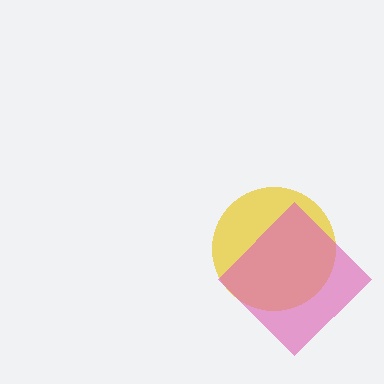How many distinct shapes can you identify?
There are 2 distinct shapes: a yellow circle, a pink diamond.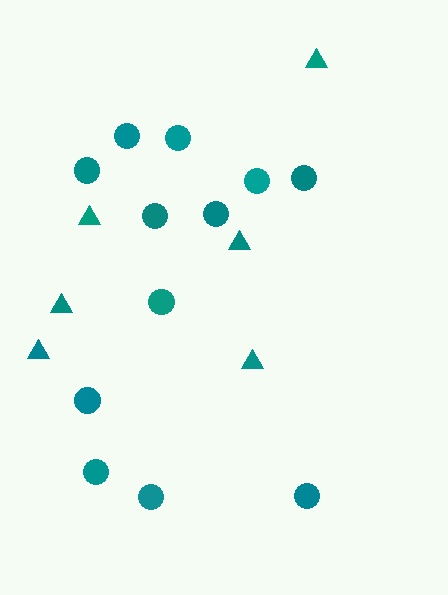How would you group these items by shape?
There are 2 groups: one group of circles (12) and one group of triangles (6).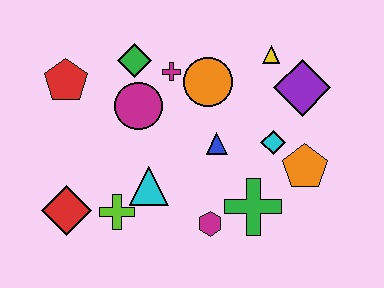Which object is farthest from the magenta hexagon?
The red pentagon is farthest from the magenta hexagon.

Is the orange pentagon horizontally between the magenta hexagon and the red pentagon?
No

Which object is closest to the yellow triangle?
The purple diamond is closest to the yellow triangle.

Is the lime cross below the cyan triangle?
Yes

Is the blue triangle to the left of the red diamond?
No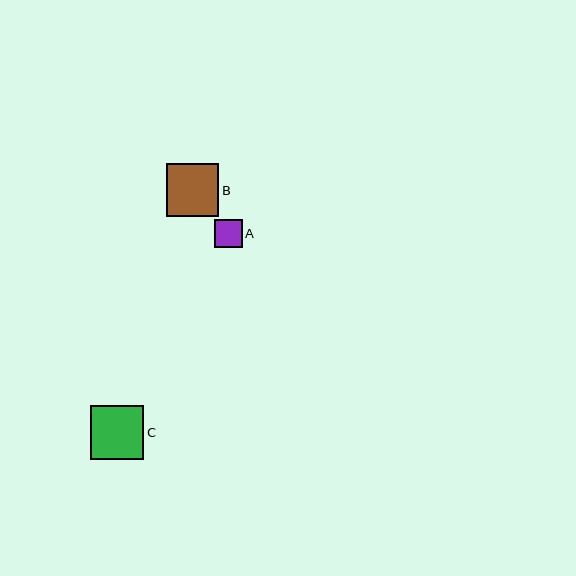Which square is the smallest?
Square A is the smallest with a size of approximately 28 pixels.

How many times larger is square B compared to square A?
Square B is approximately 1.9 times the size of square A.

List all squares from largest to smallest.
From largest to smallest: C, B, A.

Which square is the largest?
Square C is the largest with a size of approximately 54 pixels.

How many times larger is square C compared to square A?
Square C is approximately 1.9 times the size of square A.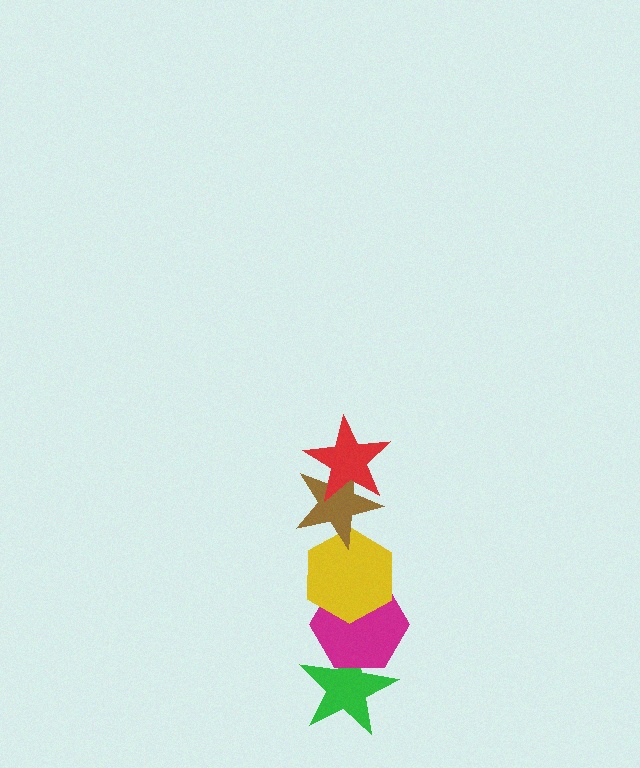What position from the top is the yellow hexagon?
The yellow hexagon is 3rd from the top.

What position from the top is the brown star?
The brown star is 2nd from the top.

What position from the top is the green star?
The green star is 5th from the top.